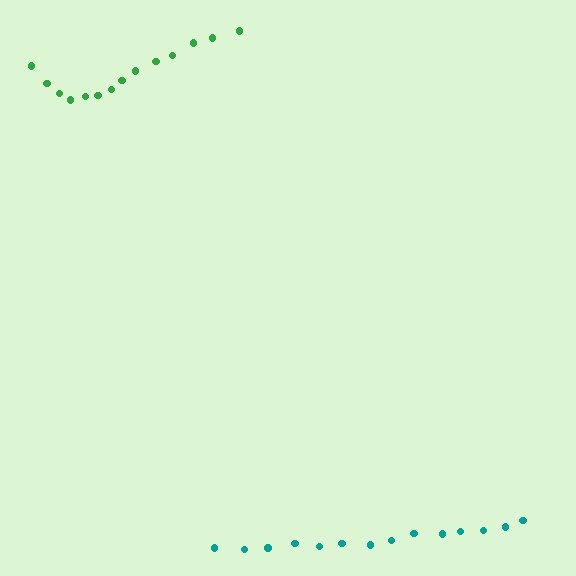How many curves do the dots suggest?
There are 2 distinct paths.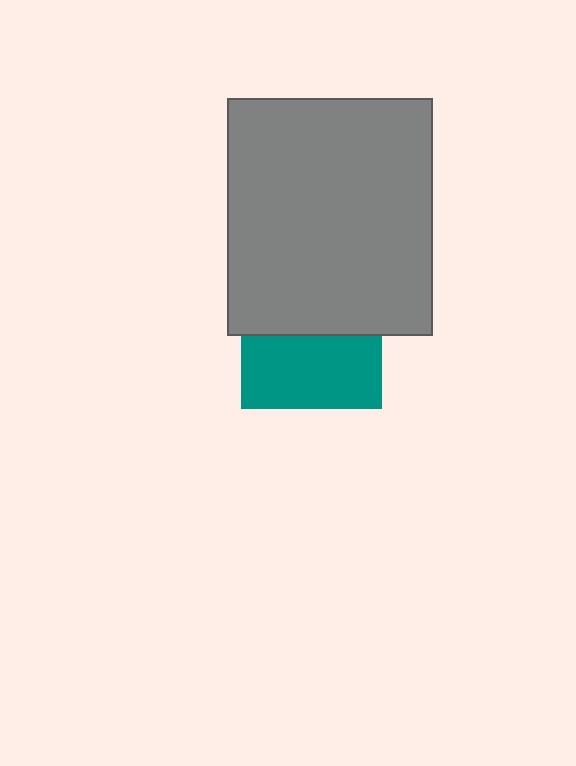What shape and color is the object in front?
The object in front is a gray rectangle.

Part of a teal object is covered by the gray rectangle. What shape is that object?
It is a square.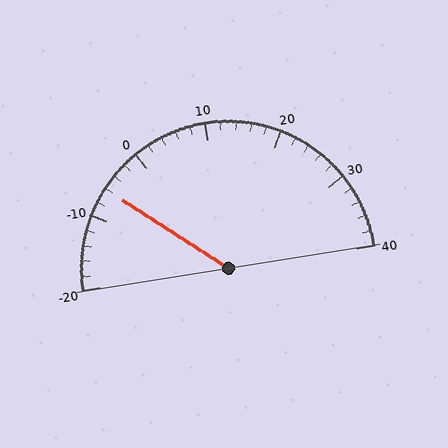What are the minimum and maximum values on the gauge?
The gauge ranges from -20 to 40.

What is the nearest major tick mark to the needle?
The nearest major tick mark is -10.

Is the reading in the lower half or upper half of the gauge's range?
The reading is in the lower half of the range (-20 to 40).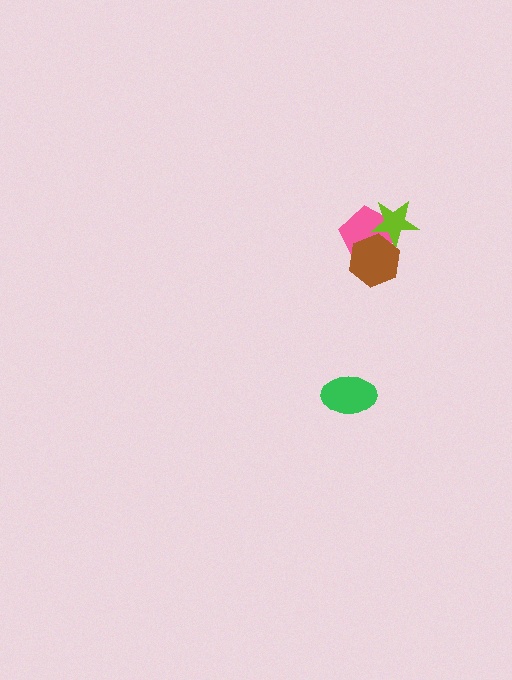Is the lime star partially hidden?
Yes, it is partially covered by another shape.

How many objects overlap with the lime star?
2 objects overlap with the lime star.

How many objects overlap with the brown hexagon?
2 objects overlap with the brown hexagon.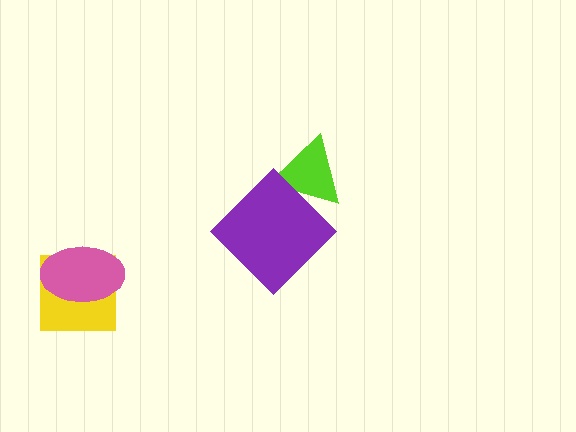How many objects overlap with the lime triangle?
1 object overlaps with the lime triangle.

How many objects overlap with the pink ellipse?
1 object overlaps with the pink ellipse.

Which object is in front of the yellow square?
The pink ellipse is in front of the yellow square.